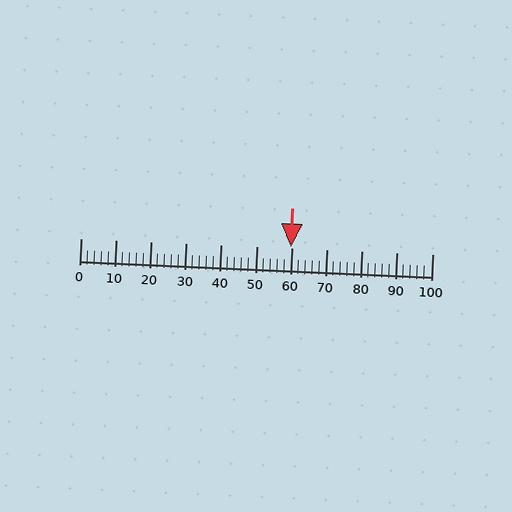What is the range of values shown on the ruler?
The ruler shows values from 0 to 100.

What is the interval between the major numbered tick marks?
The major tick marks are spaced 10 units apart.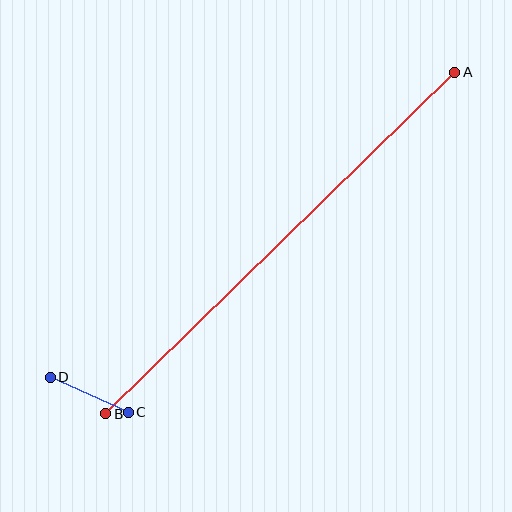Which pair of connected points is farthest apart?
Points A and B are farthest apart.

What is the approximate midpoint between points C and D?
The midpoint is at approximately (89, 395) pixels.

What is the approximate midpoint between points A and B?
The midpoint is at approximately (280, 243) pixels.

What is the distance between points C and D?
The distance is approximately 85 pixels.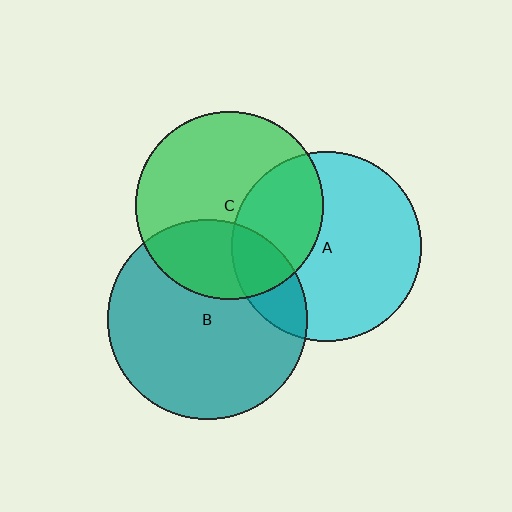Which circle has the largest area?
Circle B (teal).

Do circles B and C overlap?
Yes.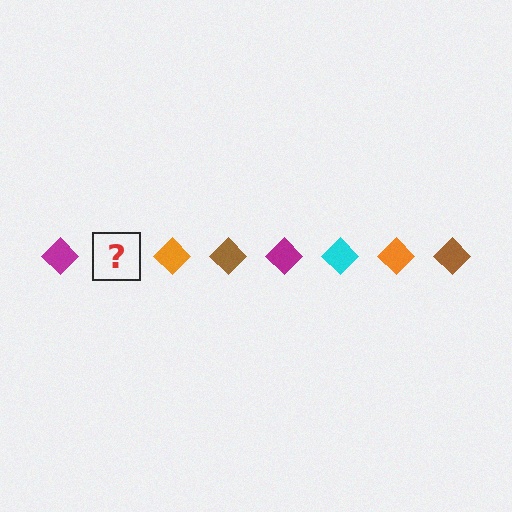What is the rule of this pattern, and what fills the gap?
The rule is that the pattern cycles through magenta, cyan, orange, brown diamonds. The gap should be filled with a cyan diamond.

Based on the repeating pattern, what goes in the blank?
The blank should be a cyan diamond.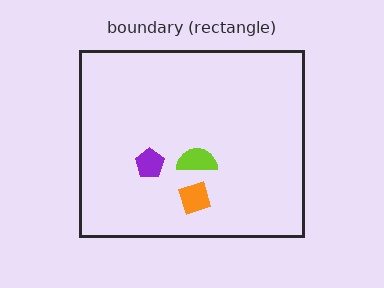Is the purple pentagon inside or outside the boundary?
Inside.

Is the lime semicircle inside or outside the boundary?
Inside.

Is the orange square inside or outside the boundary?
Inside.